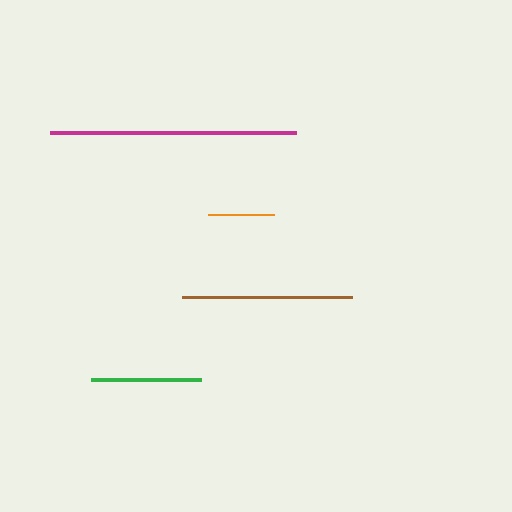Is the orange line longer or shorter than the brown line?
The brown line is longer than the orange line.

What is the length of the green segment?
The green segment is approximately 110 pixels long.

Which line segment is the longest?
The magenta line is the longest at approximately 246 pixels.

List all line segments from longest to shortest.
From longest to shortest: magenta, brown, green, orange.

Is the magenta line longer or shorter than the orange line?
The magenta line is longer than the orange line.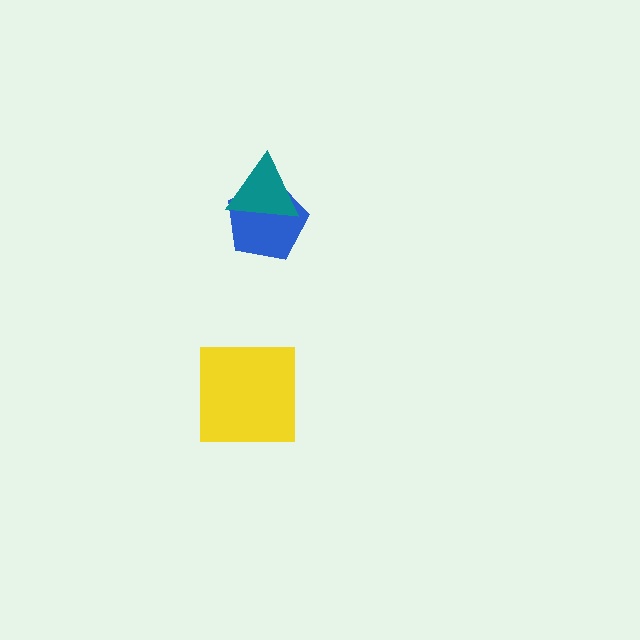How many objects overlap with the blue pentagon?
1 object overlaps with the blue pentagon.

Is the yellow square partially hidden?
No, no other shape covers it.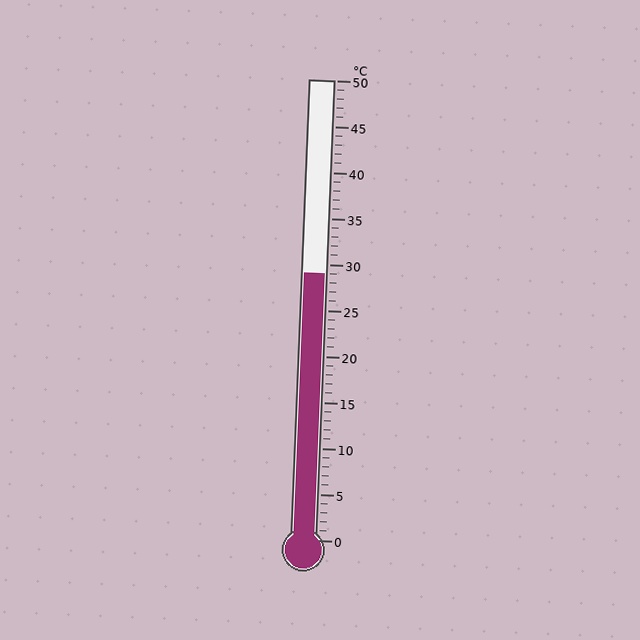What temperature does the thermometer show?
The thermometer shows approximately 29°C.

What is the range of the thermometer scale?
The thermometer scale ranges from 0°C to 50°C.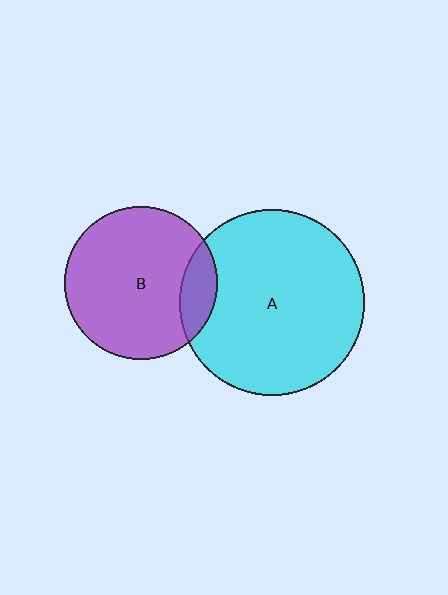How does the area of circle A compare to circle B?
Approximately 1.5 times.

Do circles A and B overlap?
Yes.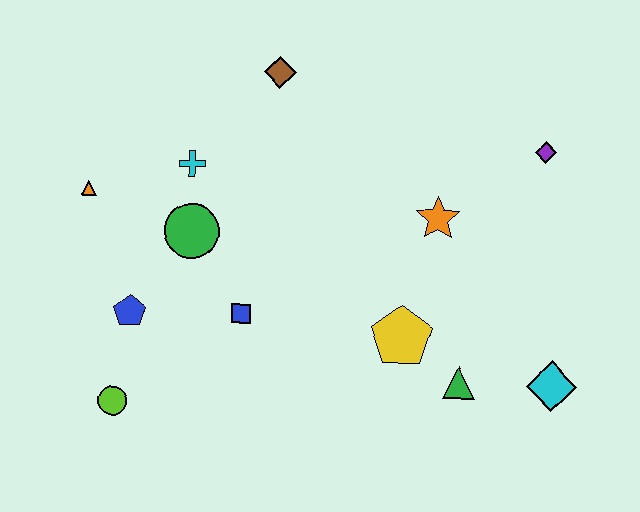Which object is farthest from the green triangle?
The orange triangle is farthest from the green triangle.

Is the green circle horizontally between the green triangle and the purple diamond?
No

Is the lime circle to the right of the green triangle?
No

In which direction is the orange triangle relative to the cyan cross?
The orange triangle is to the left of the cyan cross.